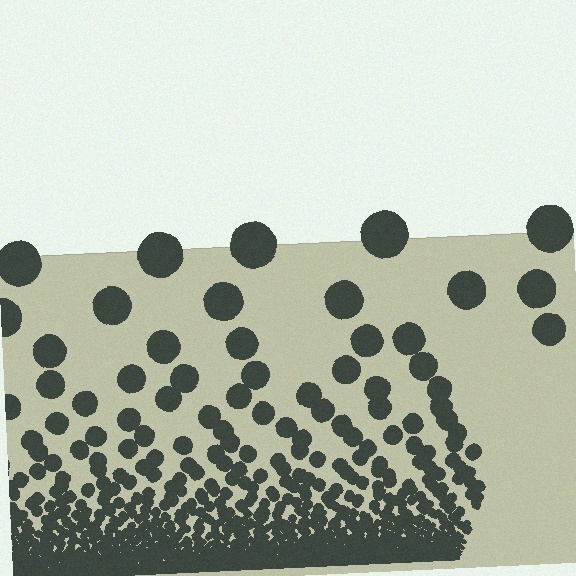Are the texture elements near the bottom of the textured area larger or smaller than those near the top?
Smaller. The gradient is inverted — elements near the bottom are smaller and denser.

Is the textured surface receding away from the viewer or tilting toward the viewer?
The surface appears to tilt toward the viewer. Texture elements get larger and sparser toward the top.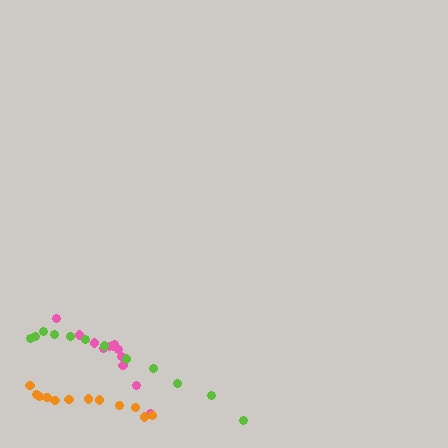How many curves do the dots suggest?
There are 3 distinct paths.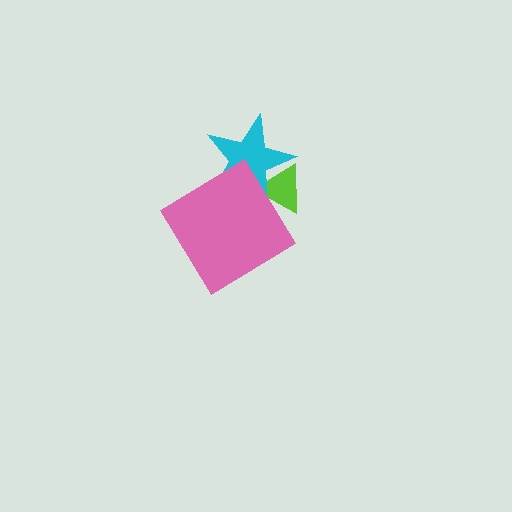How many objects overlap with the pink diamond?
2 objects overlap with the pink diamond.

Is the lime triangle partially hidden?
Yes, it is partially covered by another shape.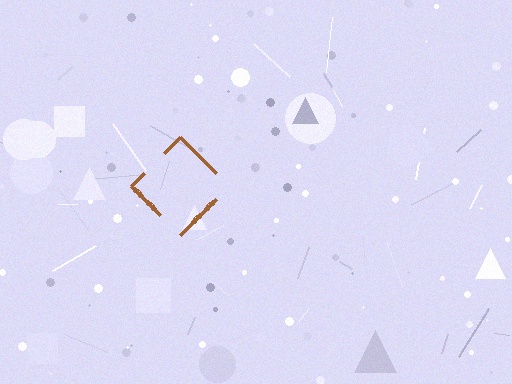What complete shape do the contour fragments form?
The contour fragments form a diamond.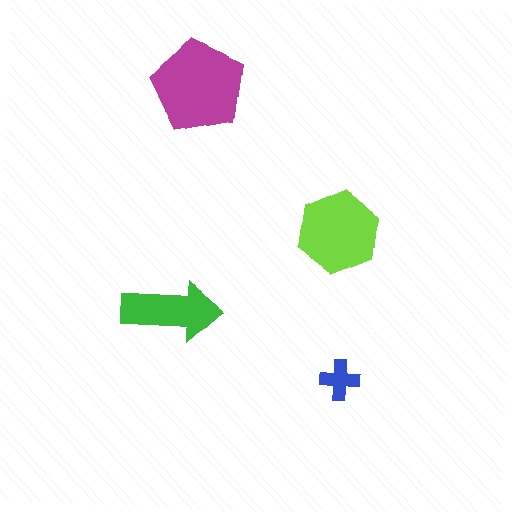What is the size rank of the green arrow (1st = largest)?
3rd.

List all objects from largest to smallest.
The magenta pentagon, the lime hexagon, the green arrow, the blue cross.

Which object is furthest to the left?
The green arrow is leftmost.